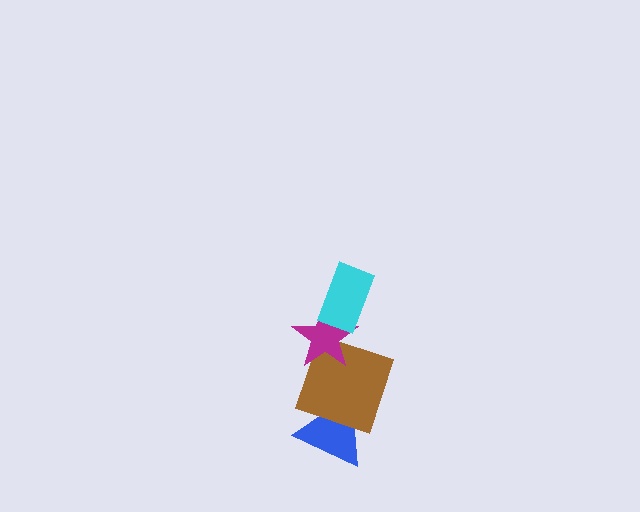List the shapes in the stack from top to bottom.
From top to bottom: the cyan rectangle, the magenta star, the brown square, the blue triangle.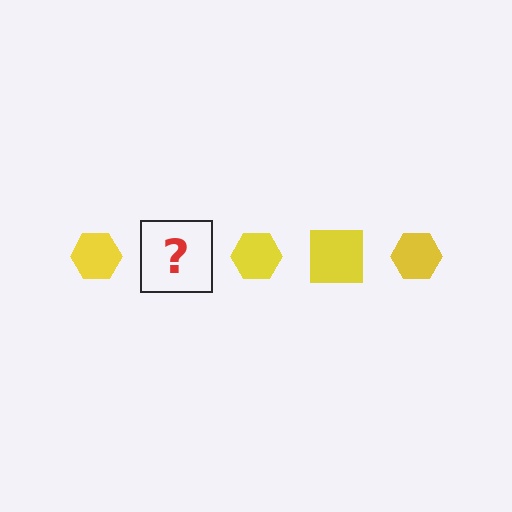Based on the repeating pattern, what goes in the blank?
The blank should be a yellow square.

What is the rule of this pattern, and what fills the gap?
The rule is that the pattern cycles through hexagon, square shapes in yellow. The gap should be filled with a yellow square.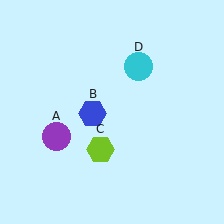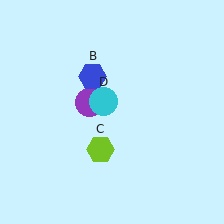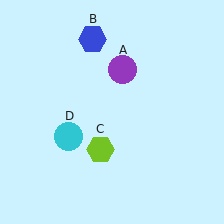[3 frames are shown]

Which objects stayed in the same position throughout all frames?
Lime hexagon (object C) remained stationary.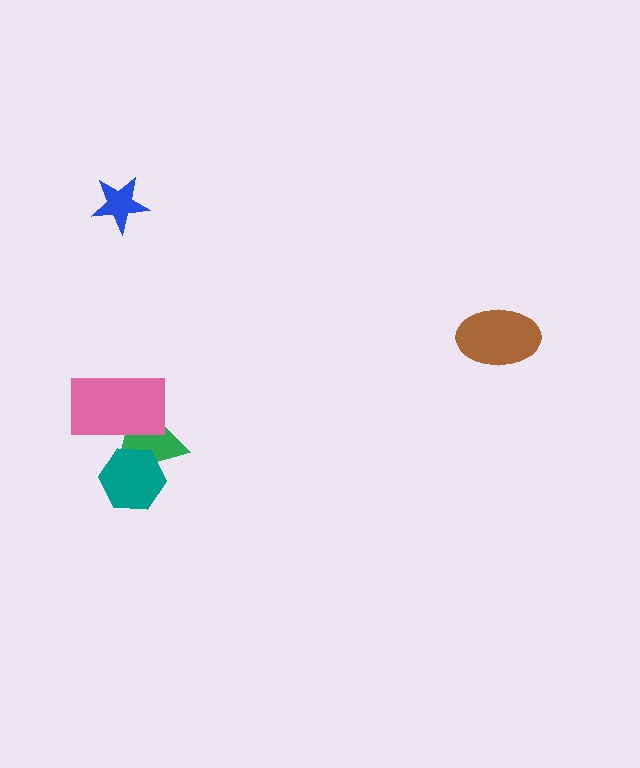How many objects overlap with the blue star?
0 objects overlap with the blue star.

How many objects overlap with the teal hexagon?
1 object overlaps with the teal hexagon.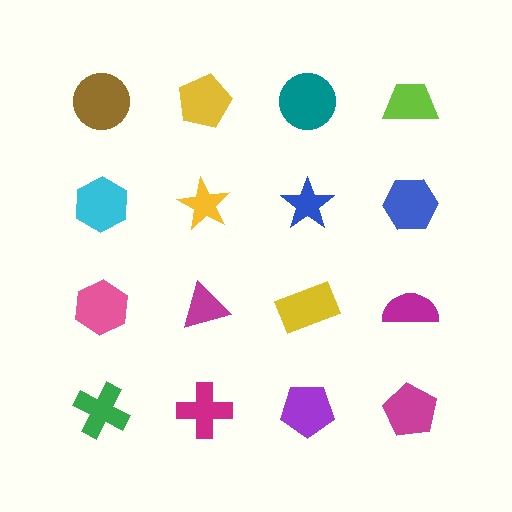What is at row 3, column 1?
A pink hexagon.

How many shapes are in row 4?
4 shapes.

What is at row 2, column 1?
A cyan hexagon.